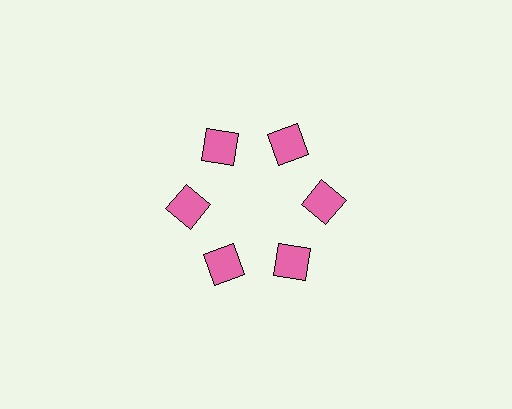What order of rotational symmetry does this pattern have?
This pattern has 6-fold rotational symmetry.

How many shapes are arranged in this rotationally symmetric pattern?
There are 6 shapes, arranged in 6 groups of 1.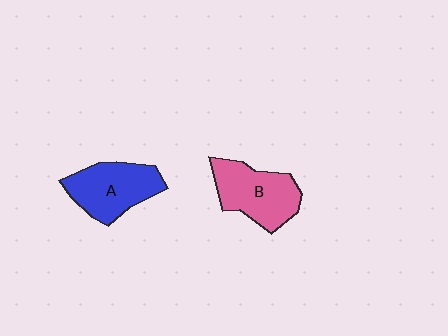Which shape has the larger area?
Shape B (pink).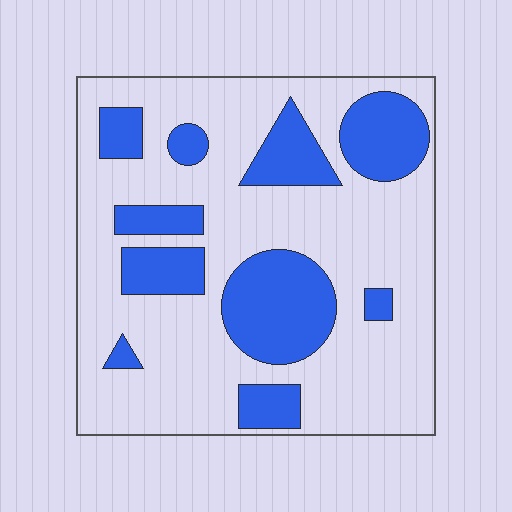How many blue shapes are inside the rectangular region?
10.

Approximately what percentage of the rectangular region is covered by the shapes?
Approximately 30%.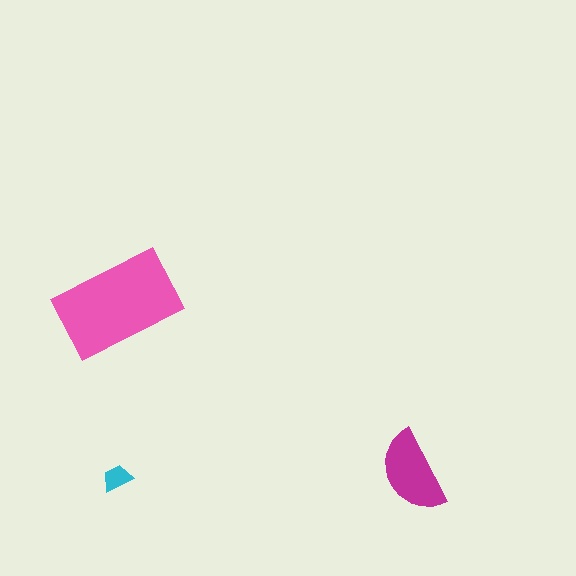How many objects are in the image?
There are 3 objects in the image.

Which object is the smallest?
The cyan trapezoid.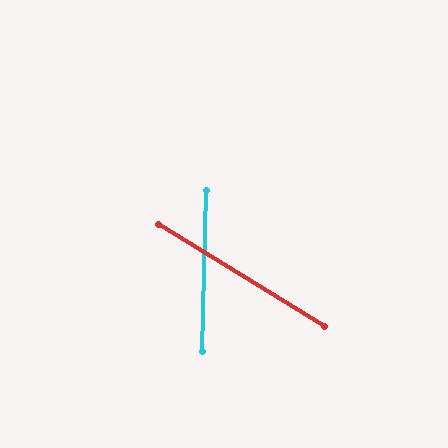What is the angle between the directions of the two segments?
Approximately 60 degrees.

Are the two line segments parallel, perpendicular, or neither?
Neither parallel nor perpendicular — they differ by about 60°.